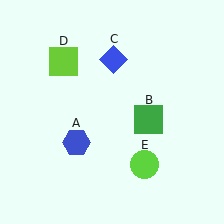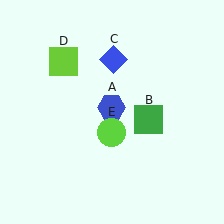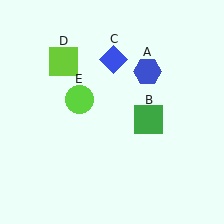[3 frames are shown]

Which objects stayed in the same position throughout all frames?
Green square (object B) and blue diamond (object C) and lime square (object D) remained stationary.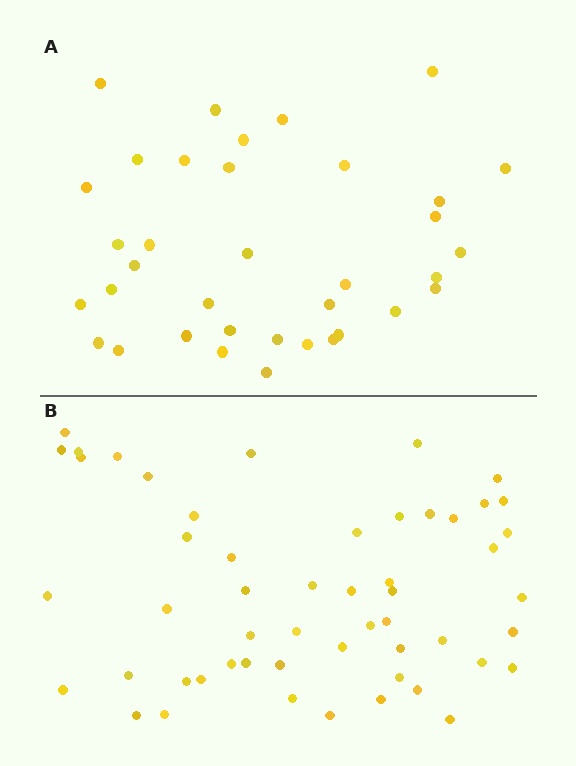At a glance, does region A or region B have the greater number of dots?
Region B (the bottom region) has more dots.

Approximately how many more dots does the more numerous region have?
Region B has approximately 15 more dots than region A.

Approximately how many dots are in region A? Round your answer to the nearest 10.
About 40 dots. (The exact count is 36, which rounds to 40.)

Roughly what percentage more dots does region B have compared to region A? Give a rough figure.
About 45% more.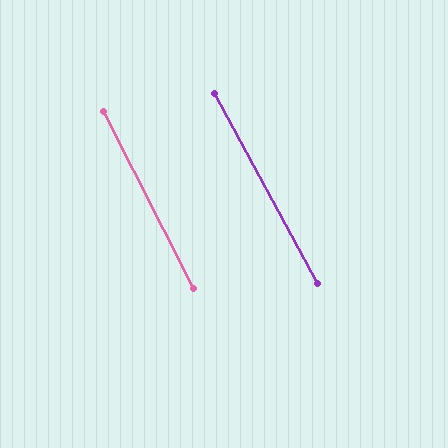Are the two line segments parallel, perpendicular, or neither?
Parallel — their directions differ by only 1.3°.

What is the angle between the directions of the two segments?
Approximately 1 degree.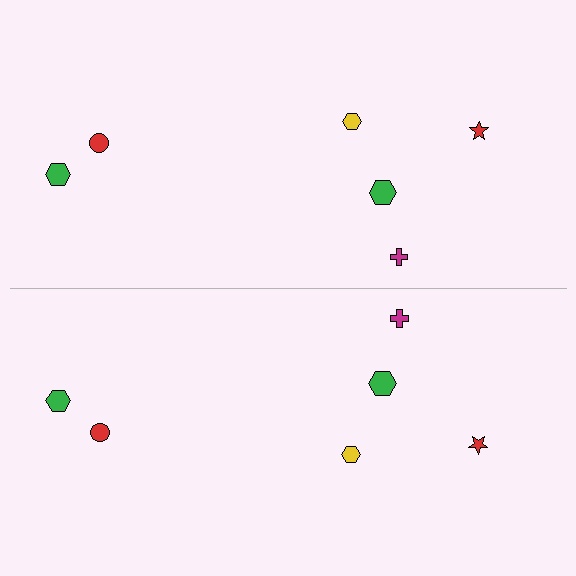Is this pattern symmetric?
Yes, this pattern has bilateral (reflection) symmetry.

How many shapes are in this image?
There are 12 shapes in this image.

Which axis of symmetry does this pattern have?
The pattern has a horizontal axis of symmetry running through the center of the image.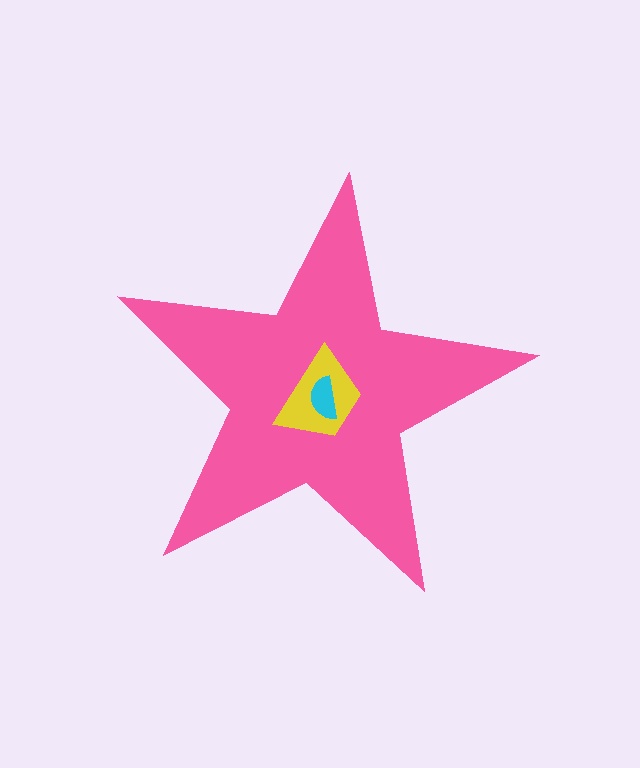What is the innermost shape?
The cyan semicircle.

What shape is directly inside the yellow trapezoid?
The cyan semicircle.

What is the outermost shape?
The pink star.